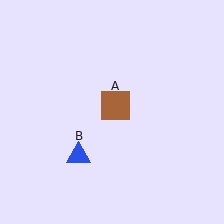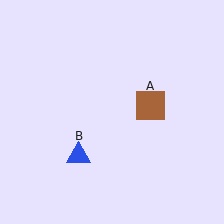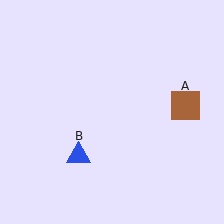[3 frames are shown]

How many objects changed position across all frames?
1 object changed position: brown square (object A).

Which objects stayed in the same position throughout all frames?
Blue triangle (object B) remained stationary.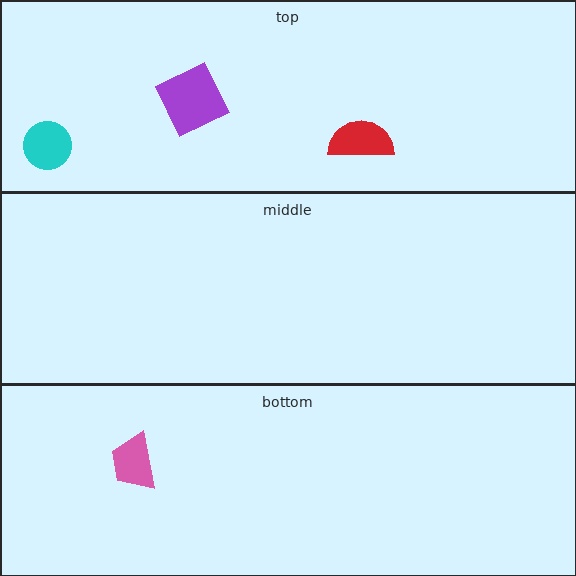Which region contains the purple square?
The top region.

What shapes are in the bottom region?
The pink trapezoid.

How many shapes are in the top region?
3.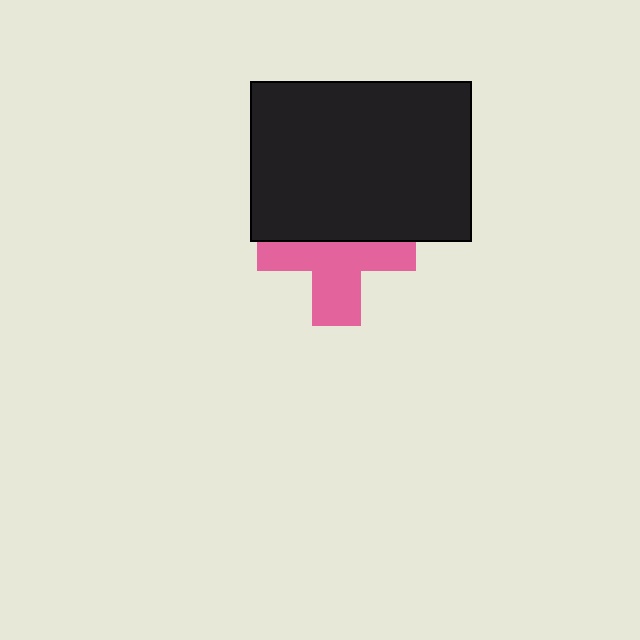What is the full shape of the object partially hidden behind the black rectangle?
The partially hidden object is a pink cross.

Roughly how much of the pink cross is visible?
About half of it is visible (roughly 56%).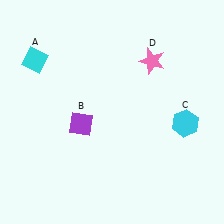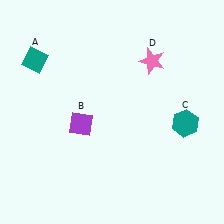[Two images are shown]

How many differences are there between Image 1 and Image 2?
There are 2 differences between the two images.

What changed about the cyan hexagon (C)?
In Image 1, C is cyan. In Image 2, it changed to teal.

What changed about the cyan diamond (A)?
In Image 1, A is cyan. In Image 2, it changed to teal.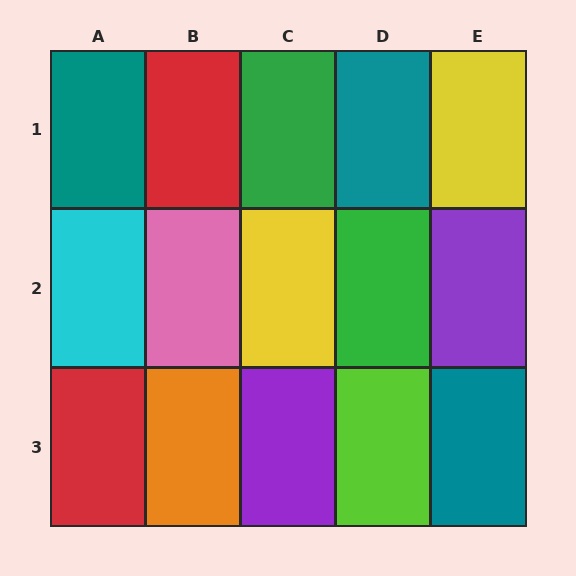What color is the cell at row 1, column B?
Red.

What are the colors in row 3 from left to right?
Red, orange, purple, lime, teal.